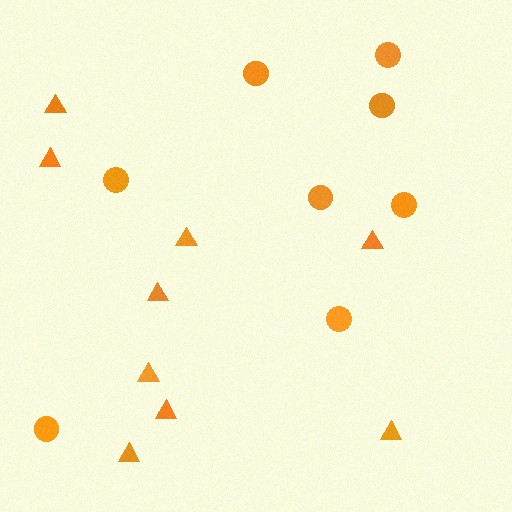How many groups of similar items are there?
There are 2 groups: one group of triangles (9) and one group of circles (8).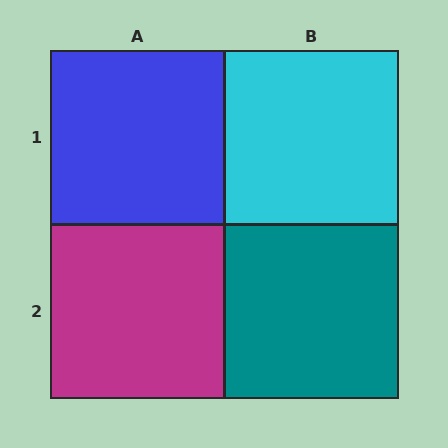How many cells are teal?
1 cell is teal.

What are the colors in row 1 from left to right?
Blue, cyan.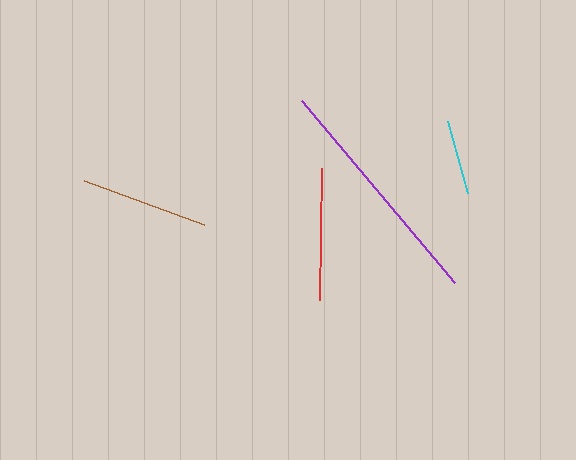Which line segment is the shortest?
The cyan line is the shortest at approximately 74 pixels.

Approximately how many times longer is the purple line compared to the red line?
The purple line is approximately 1.8 times the length of the red line.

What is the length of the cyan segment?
The cyan segment is approximately 74 pixels long.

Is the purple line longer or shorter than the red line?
The purple line is longer than the red line.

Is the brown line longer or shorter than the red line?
The red line is longer than the brown line.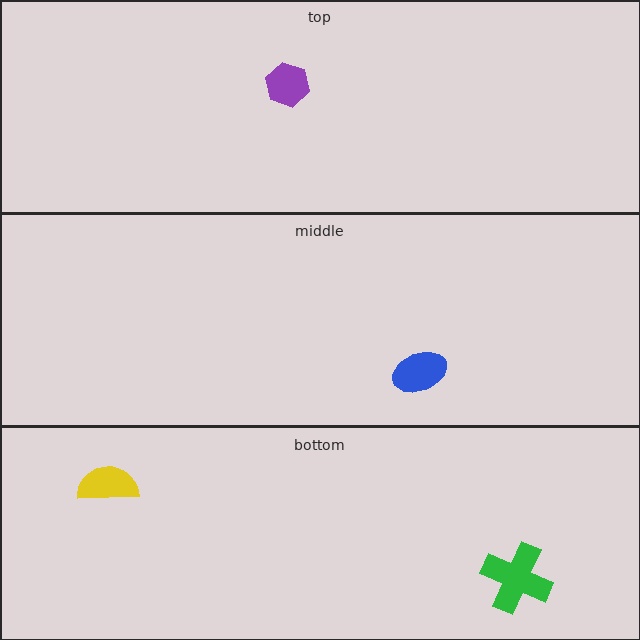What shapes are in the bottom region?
The yellow semicircle, the green cross.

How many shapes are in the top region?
1.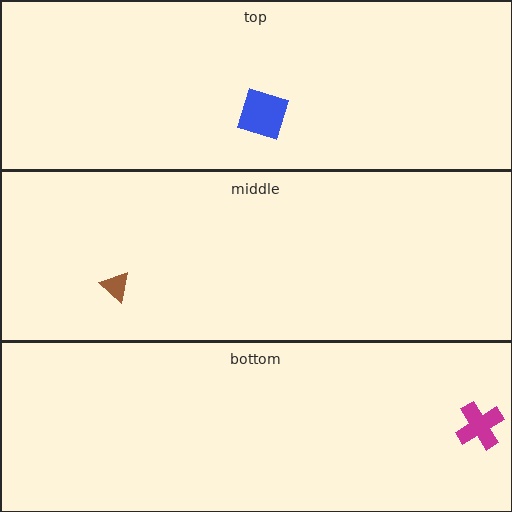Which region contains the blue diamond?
The top region.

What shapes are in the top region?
The blue diamond.